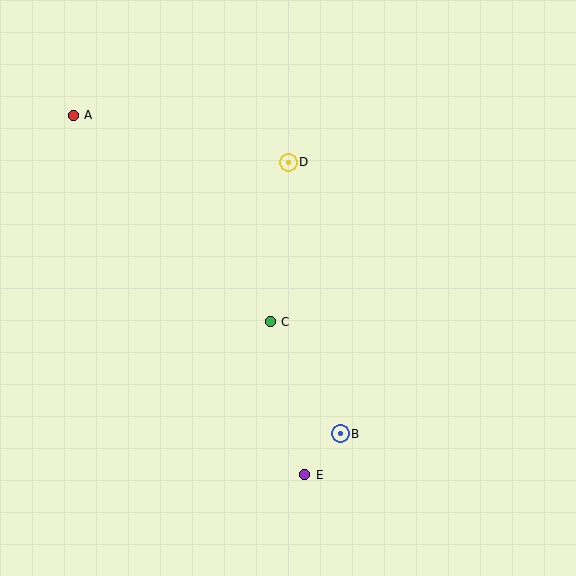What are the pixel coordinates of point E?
Point E is at (305, 475).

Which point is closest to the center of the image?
Point C at (270, 322) is closest to the center.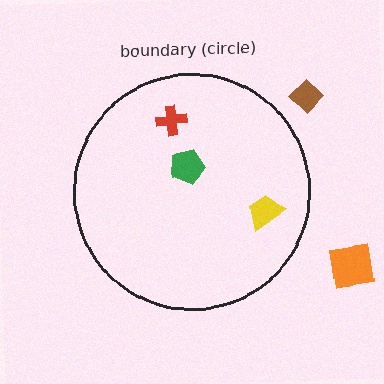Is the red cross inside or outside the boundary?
Inside.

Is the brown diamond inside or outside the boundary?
Outside.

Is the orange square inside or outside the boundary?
Outside.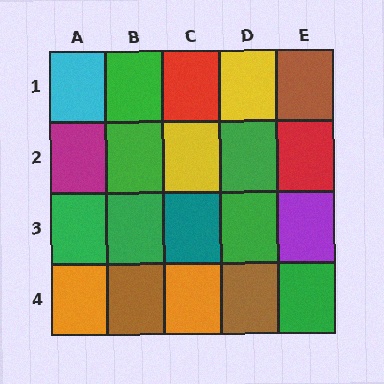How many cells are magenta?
1 cell is magenta.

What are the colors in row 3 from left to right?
Green, green, teal, green, purple.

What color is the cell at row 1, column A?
Cyan.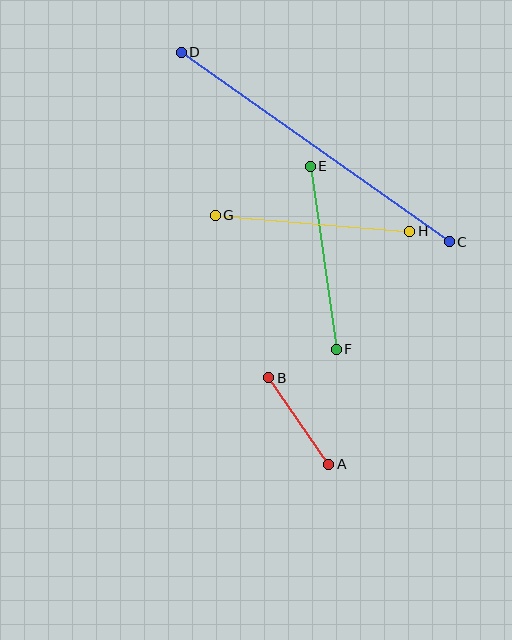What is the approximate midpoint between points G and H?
The midpoint is at approximately (312, 223) pixels.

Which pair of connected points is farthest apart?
Points C and D are farthest apart.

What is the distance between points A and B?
The distance is approximately 105 pixels.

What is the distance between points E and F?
The distance is approximately 185 pixels.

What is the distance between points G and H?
The distance is approximately 195 pixels.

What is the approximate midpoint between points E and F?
The midpoint is at approximately (323, 258) pixels.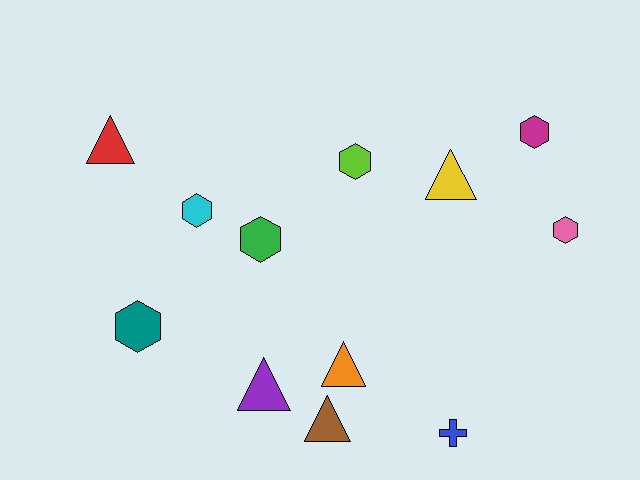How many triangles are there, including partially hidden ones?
There are 5 triangles.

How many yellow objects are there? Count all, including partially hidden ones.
There is 1 yellow object.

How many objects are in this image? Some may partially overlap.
There are 12 objects.